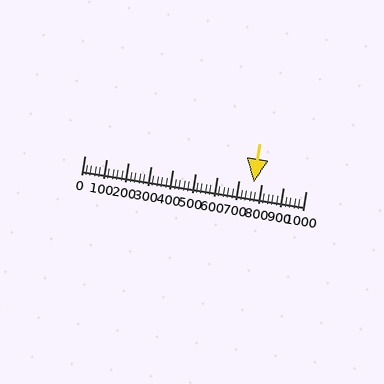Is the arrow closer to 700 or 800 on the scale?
The arrow is closer to 800.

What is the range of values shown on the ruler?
The ruler shows values from 0 to 1000.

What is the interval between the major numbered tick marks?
The major tick marks are spaced 100 units apart.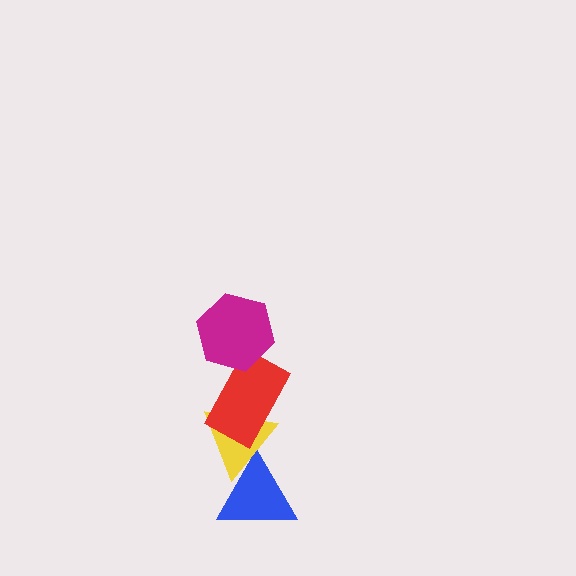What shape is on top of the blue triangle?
The yellow triangle is on top of the blue triangle.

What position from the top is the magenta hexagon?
The magenta hexagon is 1st from the top.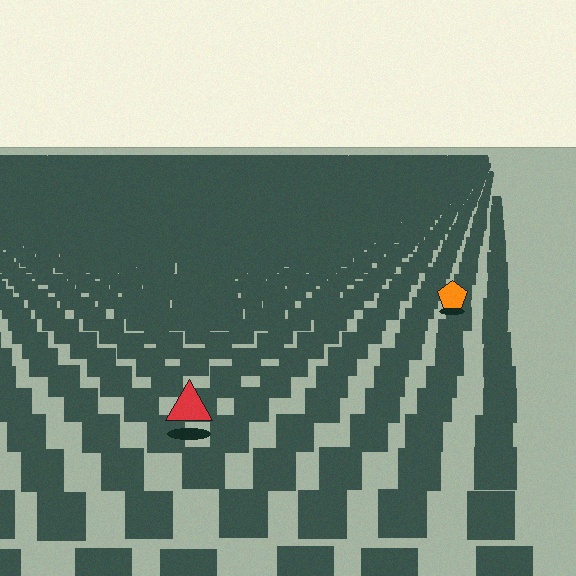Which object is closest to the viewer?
The red triangle is closest. The texture marks near it are larger and more spread out.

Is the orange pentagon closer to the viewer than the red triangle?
No. The red triangle is closer — you can tell from the texture gradient: the ground texture is coarser near it.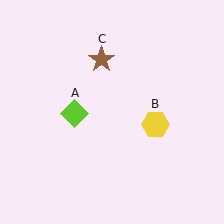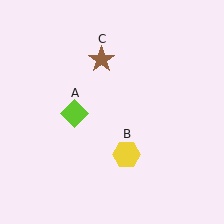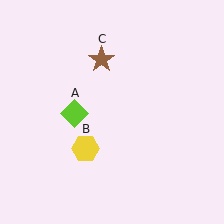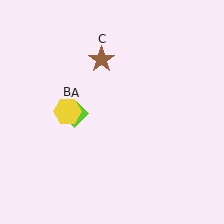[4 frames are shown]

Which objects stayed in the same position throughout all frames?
Lime diamond (object A) and brown star (object C) remained stationary.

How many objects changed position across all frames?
1 object changed position: yellow hexagon (object B).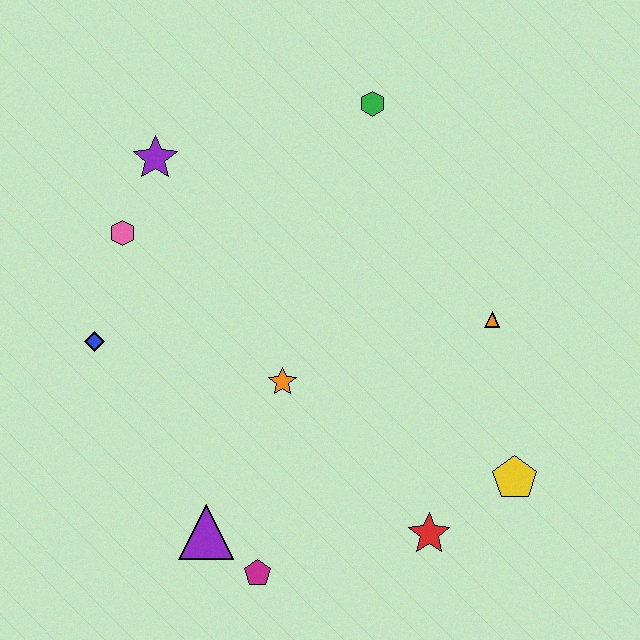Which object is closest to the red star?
The yellow pentagon is closest to the red star.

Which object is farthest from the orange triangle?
The blue diamond is farthest from the orange triangle.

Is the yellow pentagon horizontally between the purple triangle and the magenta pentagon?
No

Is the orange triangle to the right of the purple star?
Yes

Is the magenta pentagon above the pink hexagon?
No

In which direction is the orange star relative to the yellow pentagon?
The orange star is to the left of the yellow pentagon.